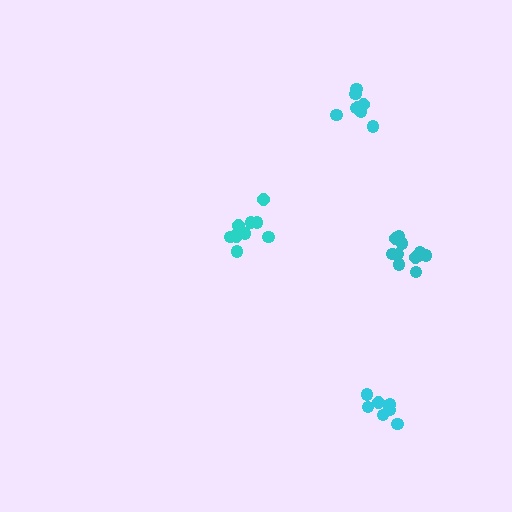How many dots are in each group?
Group 1: 8 dots, Group 2: 11 dots, Group 3: 9 dots, Group 4: 10 dots (38 total).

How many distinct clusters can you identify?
There are 4 distinct clusters.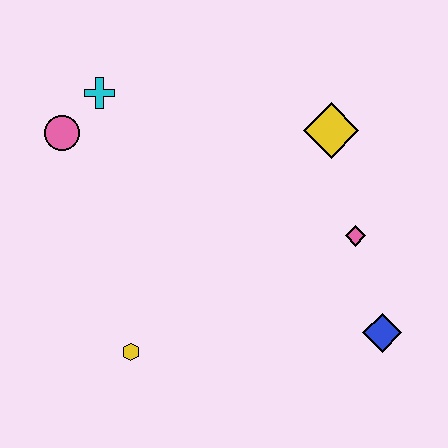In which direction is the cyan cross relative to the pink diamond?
The cyan cross is to the left of the pink diamond.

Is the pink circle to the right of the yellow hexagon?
No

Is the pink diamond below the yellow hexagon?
No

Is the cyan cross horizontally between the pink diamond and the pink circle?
Yes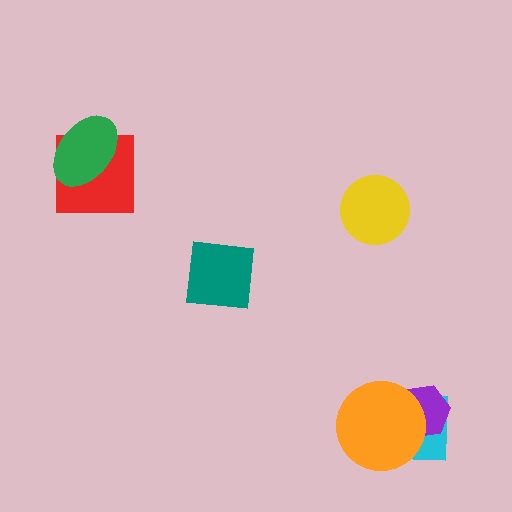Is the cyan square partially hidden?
Yes, it is partially covered by another shape.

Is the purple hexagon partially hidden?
Yes, it is partially covered by another shape.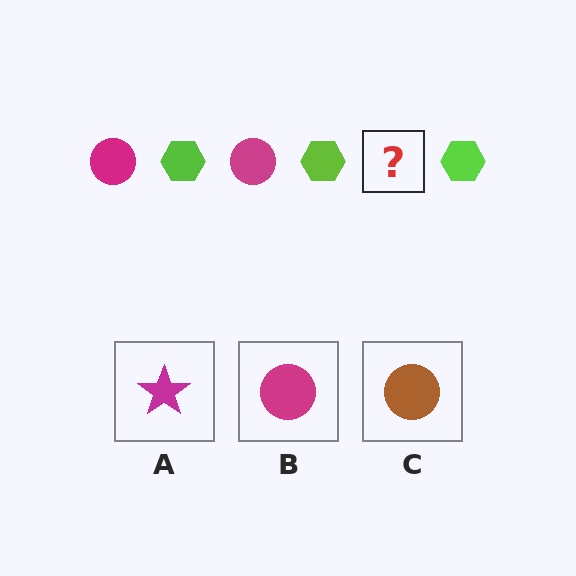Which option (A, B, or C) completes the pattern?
B.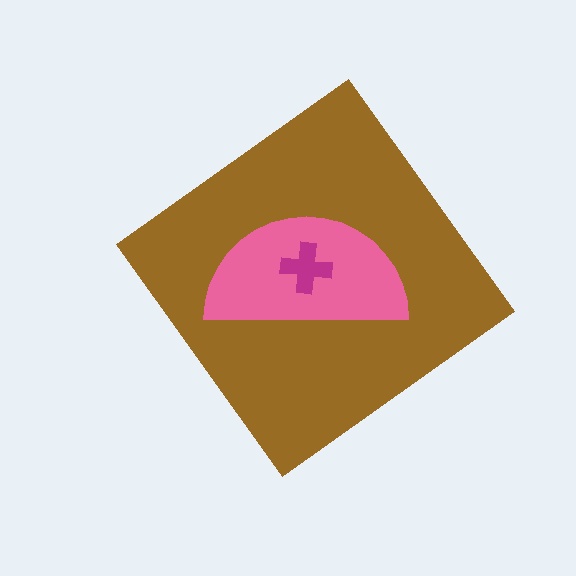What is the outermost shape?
The brown diamond.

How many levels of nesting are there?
3.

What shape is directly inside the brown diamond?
The pink semicircle.